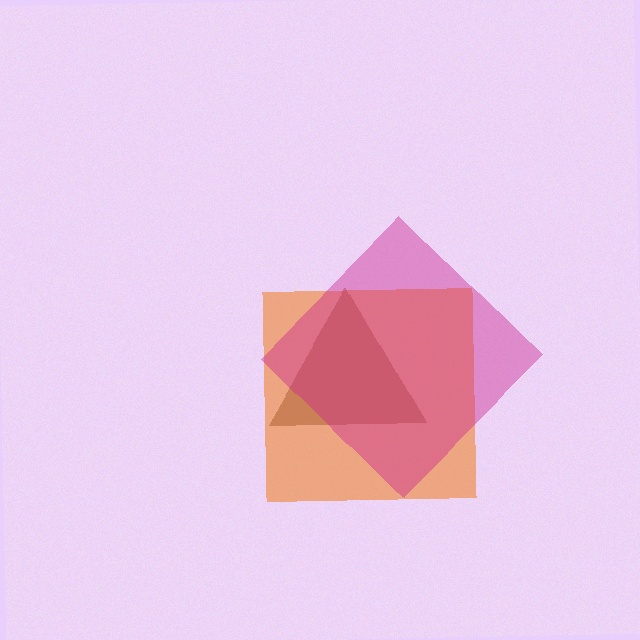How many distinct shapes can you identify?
There are 3 distinct shapes: an orange square, a brown triangle, a magenta diamond.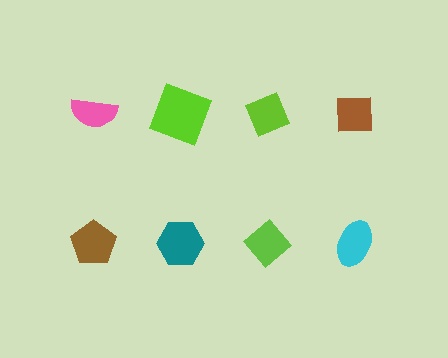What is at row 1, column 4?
A brown square.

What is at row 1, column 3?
A lime diamond.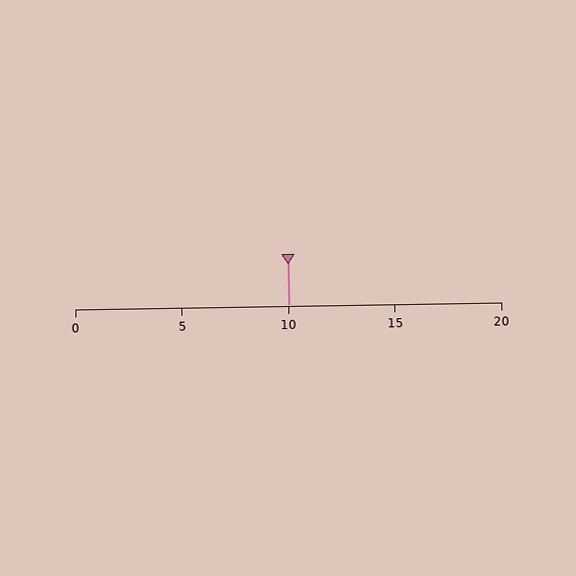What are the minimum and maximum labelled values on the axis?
The axis runs from 0 to 20.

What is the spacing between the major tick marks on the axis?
The major ticks are spaced 5 apart.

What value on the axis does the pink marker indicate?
The marker indicates approximately 10.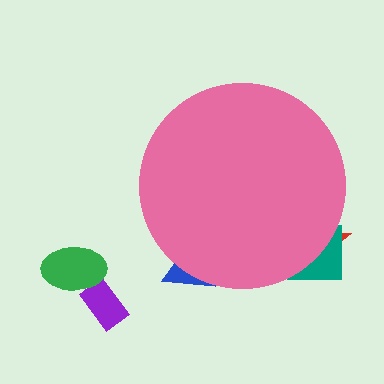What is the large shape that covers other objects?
A pink circle.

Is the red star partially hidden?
Yes, the red star is partially hidden behind the pink circle.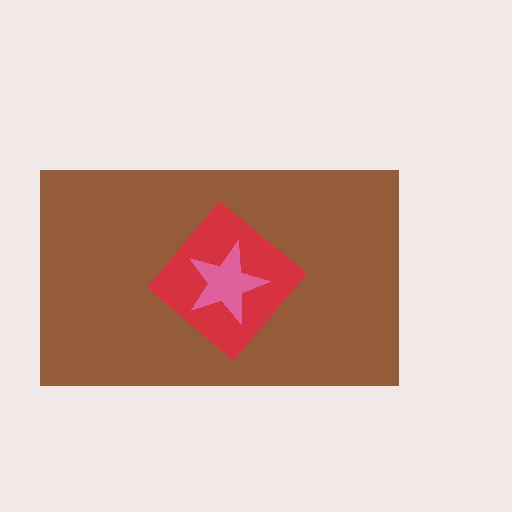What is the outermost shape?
The brown rectangle.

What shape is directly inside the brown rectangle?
The red diamond.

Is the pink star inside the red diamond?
Yes.